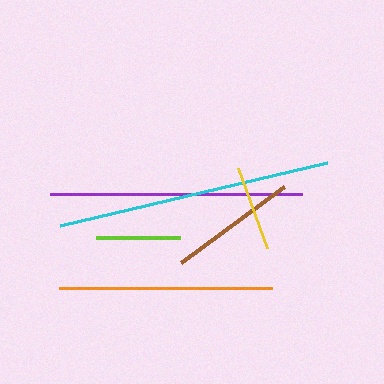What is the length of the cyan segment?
The cyan segment is approximately 275 pixels long.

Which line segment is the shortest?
The lime line is the shortest at approximately 84 pixels.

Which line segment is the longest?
The cyan line is the longest at approximately 275 pixels.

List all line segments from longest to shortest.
From longest to shortest: cyan, purple, orange, brown, yellow, lime.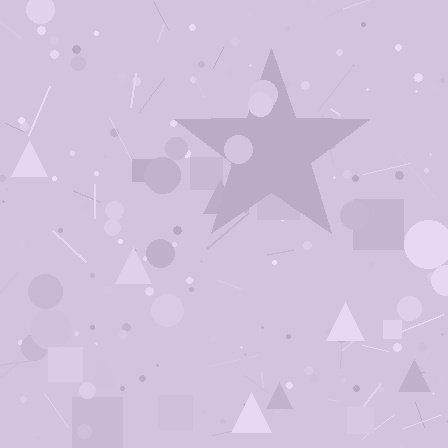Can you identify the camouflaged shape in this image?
The camouflaged shape is a star.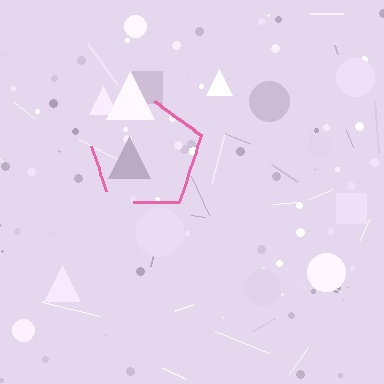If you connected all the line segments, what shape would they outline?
They would outline a pentagon.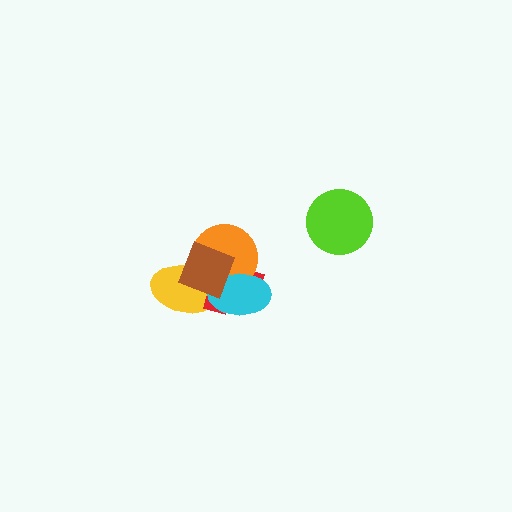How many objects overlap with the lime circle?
0 objects overlap with the lime circle.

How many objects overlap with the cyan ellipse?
4 objects overlap with the cyan ellipse.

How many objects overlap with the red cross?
4 objects overlap with the red cross.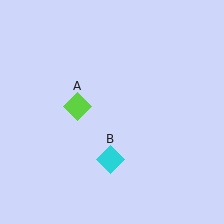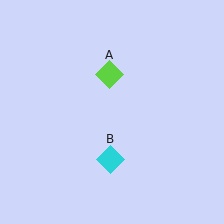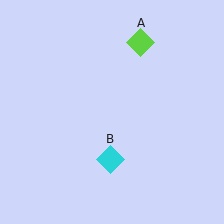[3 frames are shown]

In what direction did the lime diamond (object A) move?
The lime diamond (object A) moved up and to the right.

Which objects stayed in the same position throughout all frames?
Cyan diamond (object B) remained stationary.